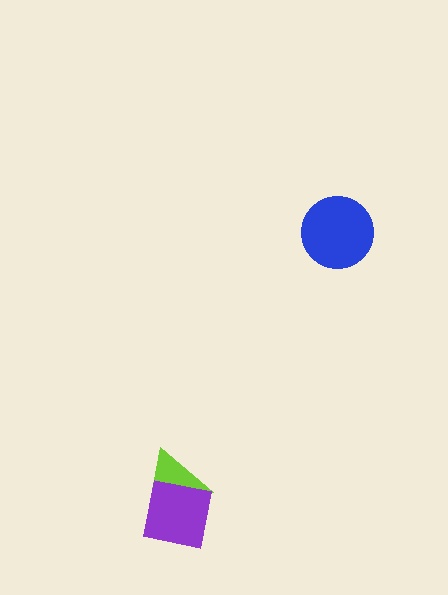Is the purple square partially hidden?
No, no other shape covers it.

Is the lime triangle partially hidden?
Yes, it is partially covered by another shape.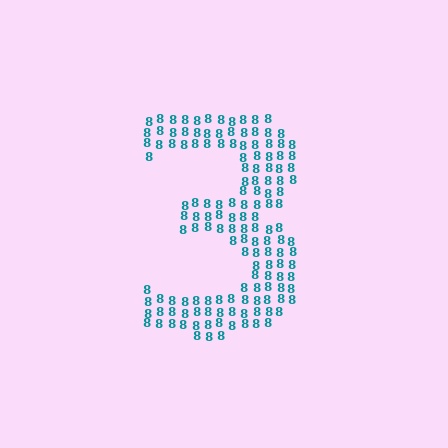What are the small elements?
The small elements are digit 8's.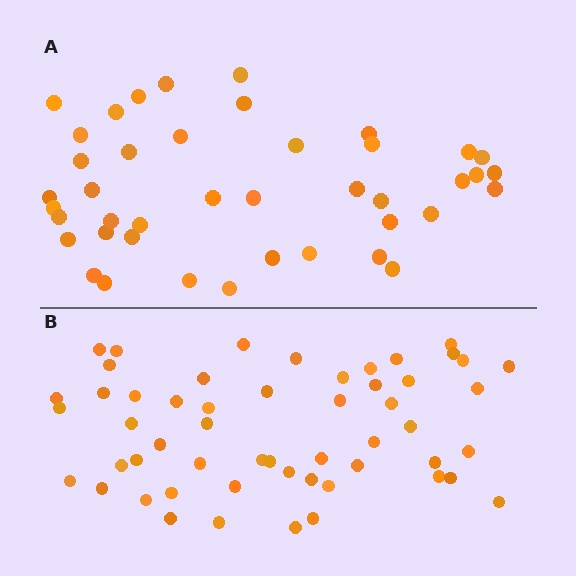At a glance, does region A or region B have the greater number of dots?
Region B (the bottom region) has more dots.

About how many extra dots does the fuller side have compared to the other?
Region B has roughly 12 or so more dots than region A.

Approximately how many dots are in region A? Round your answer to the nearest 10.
About 40 dots. (The exact count is 42, which rounds to 40.)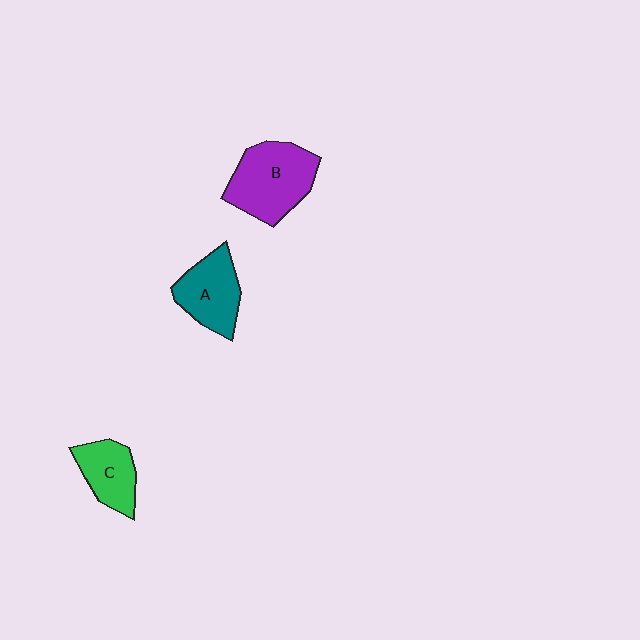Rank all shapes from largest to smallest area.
From largest to smallest: B (purple), A (teal), C (green).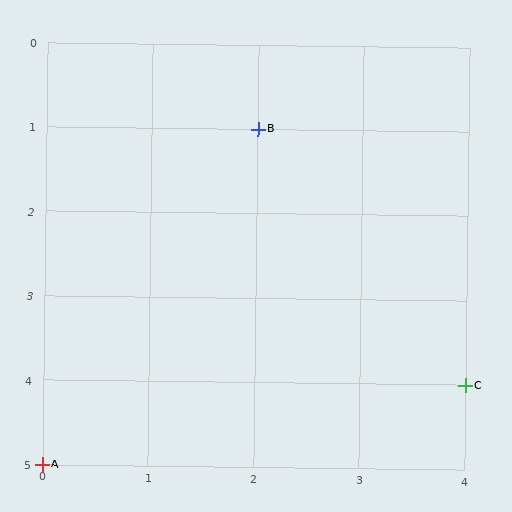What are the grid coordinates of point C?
Point C is at grid coordinates (4, 4).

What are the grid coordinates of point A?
Point A is at grid coordinates (0, 5).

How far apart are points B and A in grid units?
Points B and A are 2 columns and 4 rows apart (about 4.5 grid units diagonally).